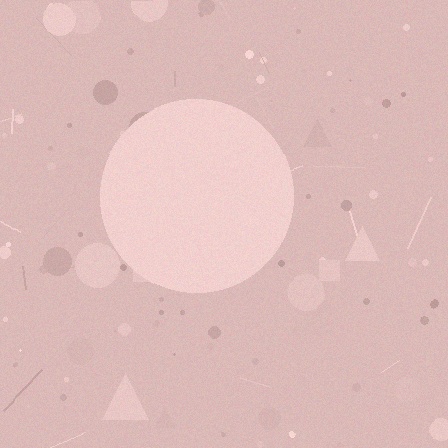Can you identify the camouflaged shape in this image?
The camouflaged shape is a circle.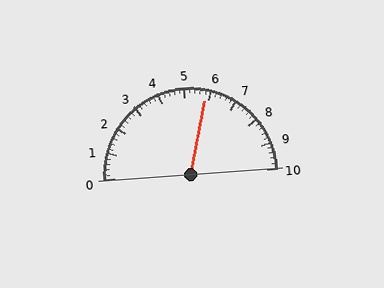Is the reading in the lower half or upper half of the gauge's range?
The reading is in the upper half of the range (0 to 10).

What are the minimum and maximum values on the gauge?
The gauge ranges from 0 to 10.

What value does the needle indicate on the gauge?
The needle indicates approximately 5.8.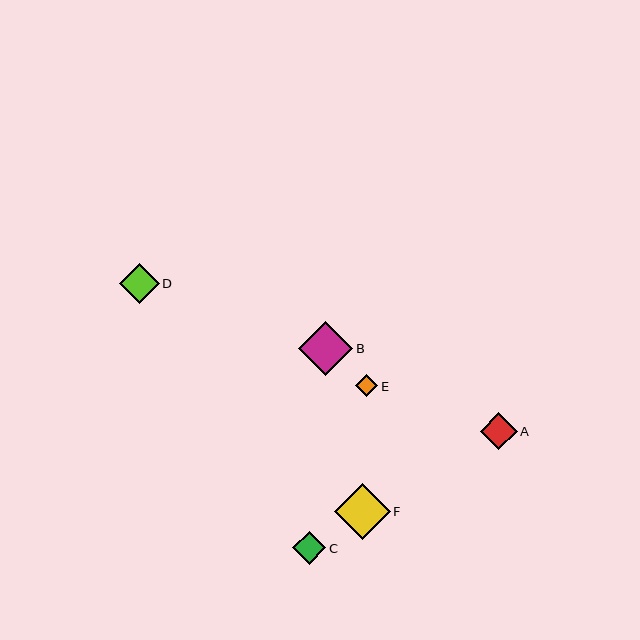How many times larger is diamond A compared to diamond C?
Diamond A is approximately 1.1 times the size of diamond C.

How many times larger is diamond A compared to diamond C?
Diamond A is approximately 1.1 times the size of diamond C.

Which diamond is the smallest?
Diamond E is the smallest with a size of approximately 22 pixels.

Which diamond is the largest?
Diamond F is the largest with a size of approximately 56 pixels.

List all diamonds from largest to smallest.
From largest to smallest: F, B, D, A, C, E.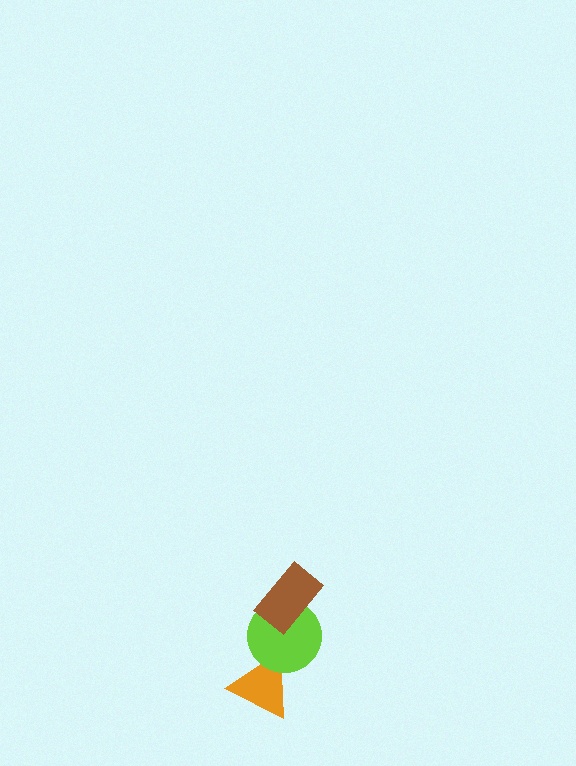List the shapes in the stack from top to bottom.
From top to bottom: the brown rectangle, the lime circle, the orange triangle.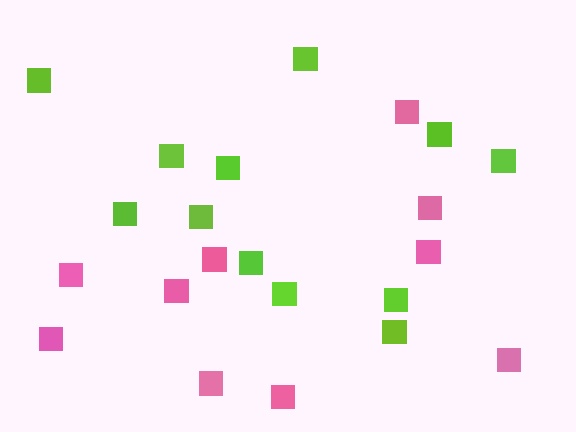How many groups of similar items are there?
There are 2 groups: one group of lime squares (12) and one group of pink squares (10).